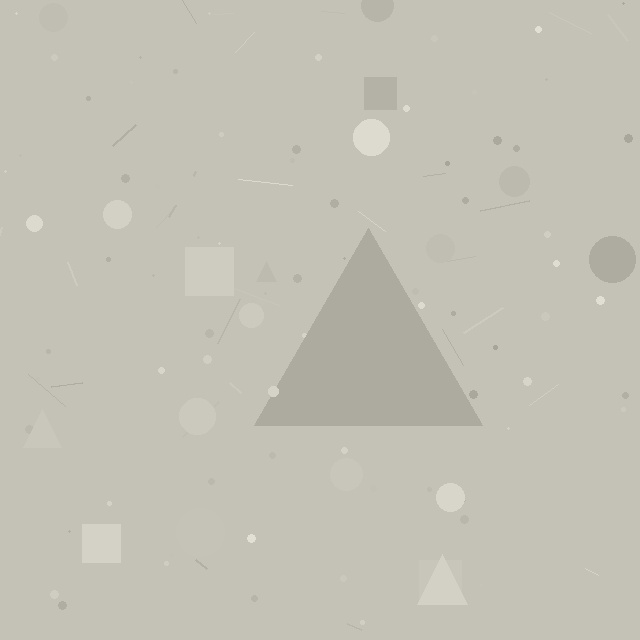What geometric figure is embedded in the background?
A triangle is embedded in the background.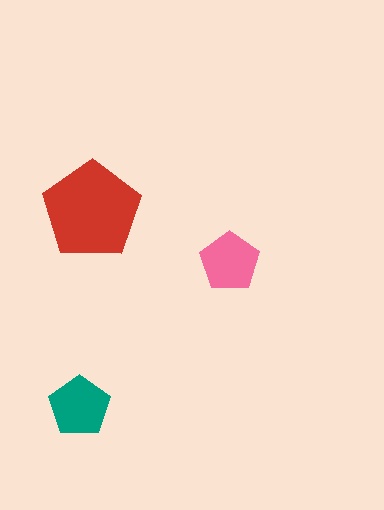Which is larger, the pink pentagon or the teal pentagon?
The teal one.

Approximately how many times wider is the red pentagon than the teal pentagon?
About 1.5 times wider.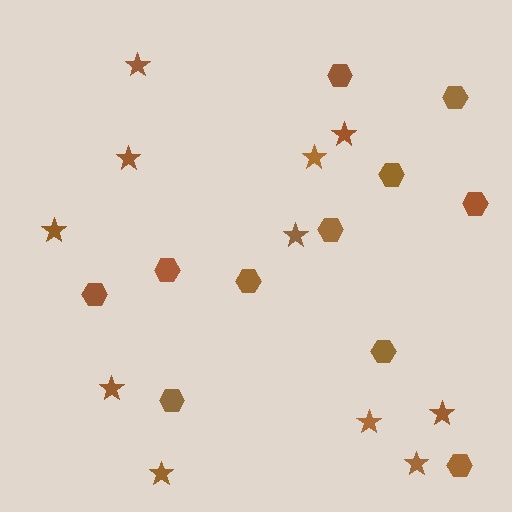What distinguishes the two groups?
There are 2 groups: one group of hexagons (11) and one group of stars (11).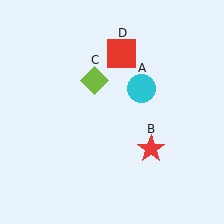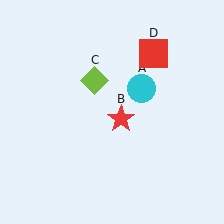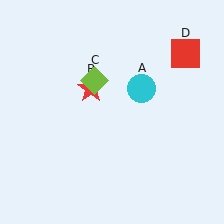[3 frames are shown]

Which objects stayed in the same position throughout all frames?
Cyan circle (object A) and lime diamond (object C) remained stationary.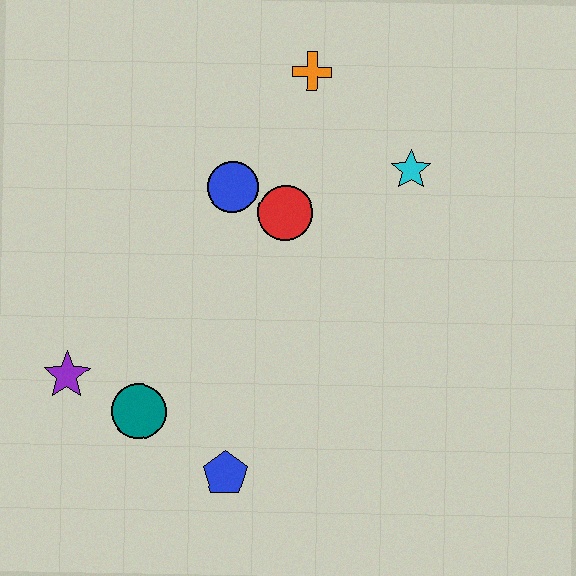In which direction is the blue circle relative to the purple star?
The blue circle is above the purple star.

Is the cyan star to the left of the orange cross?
No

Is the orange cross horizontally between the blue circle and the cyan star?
Yes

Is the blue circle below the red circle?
No